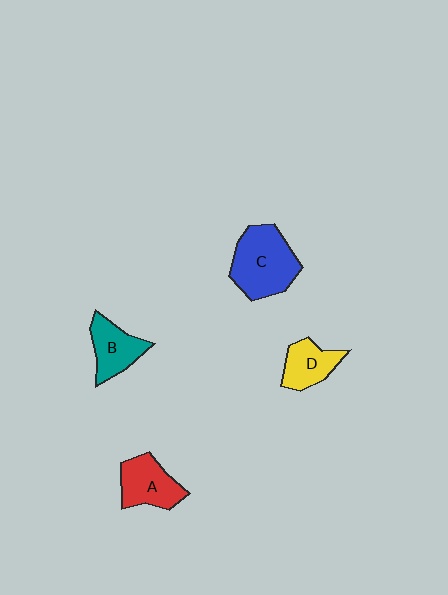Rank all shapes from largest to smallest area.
From largest to smallest: C (blue), A (red), B (teal), D (yellow).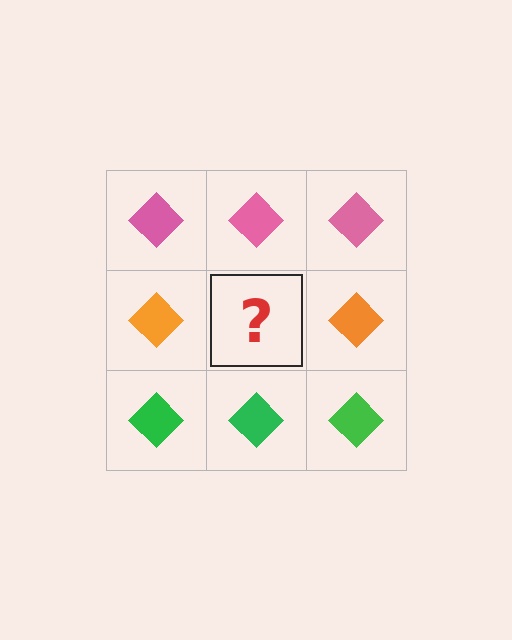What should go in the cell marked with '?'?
The missing cell should contain an orange diamond.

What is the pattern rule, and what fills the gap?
The rule is that each row has a consistent color. The gap should be filled with an orange diamond.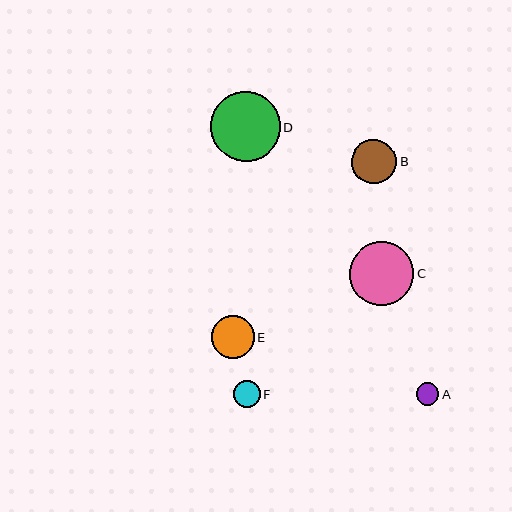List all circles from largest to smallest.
From largest to smallest: D, C, B, E, F, A.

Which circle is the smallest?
Circle A is the smallest with a size of approximately 22 pixels.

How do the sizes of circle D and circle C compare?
Circle D and circle C are approximately the same size.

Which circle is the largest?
Circle D is the largest with a size of approximately 70 pixels.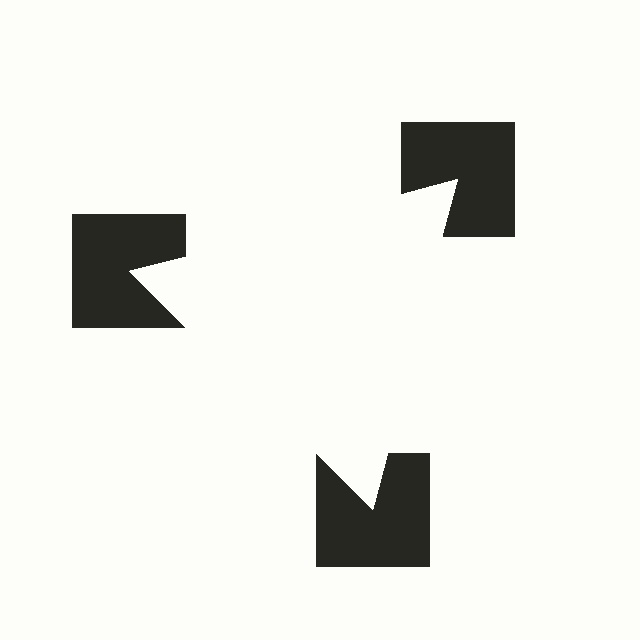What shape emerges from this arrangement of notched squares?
An illusory triangle — its edges are inferred from the aligned wedge cuts in the notched squares, not physically drawn.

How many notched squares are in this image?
There are 3 — one at each vertex of the illusory triangle.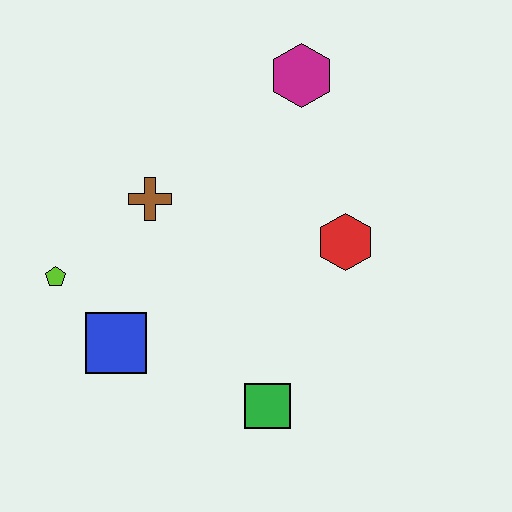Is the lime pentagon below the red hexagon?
Yes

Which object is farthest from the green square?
The magenta hexagon is farthest from the green square.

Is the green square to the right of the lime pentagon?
Yes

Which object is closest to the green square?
The blue square is closest to the green square.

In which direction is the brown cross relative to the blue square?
The brown cross is above the blue square.